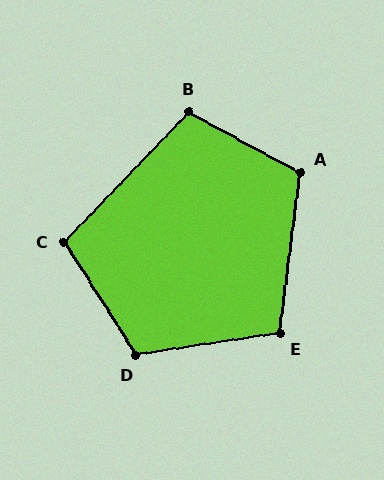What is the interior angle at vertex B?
Approximately 105 degrees (obtuse).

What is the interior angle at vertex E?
Approximately 106 degrees (obtuse).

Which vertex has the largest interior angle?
D, at approximately 114 degrees.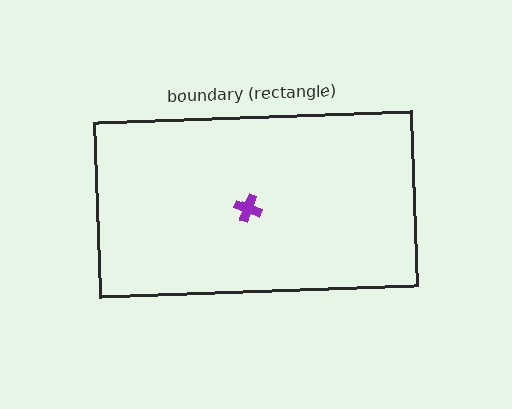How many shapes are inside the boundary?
1 inside, 0 outside.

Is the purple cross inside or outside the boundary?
Inside.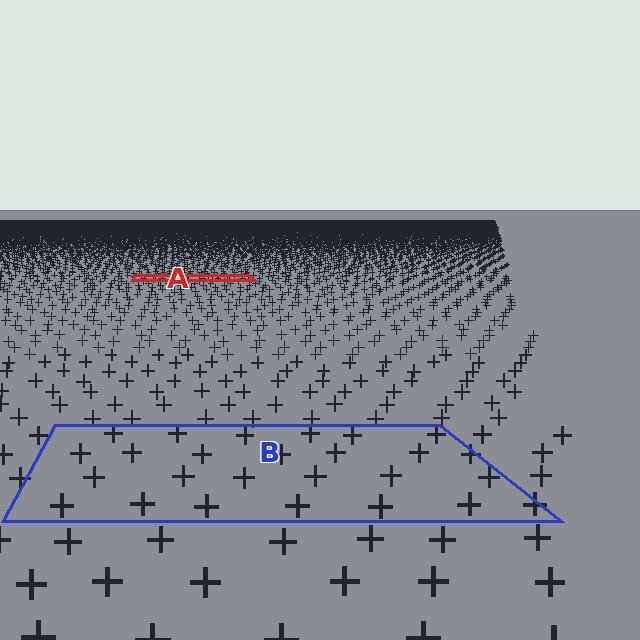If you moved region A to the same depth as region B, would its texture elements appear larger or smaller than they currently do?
They would appear larger. At a closer depth, the same texture elements are projected at a bigger on-screen size.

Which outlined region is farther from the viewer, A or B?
Region A is farther from the viewer — the texture elements inside it appear smaller and more densely packed.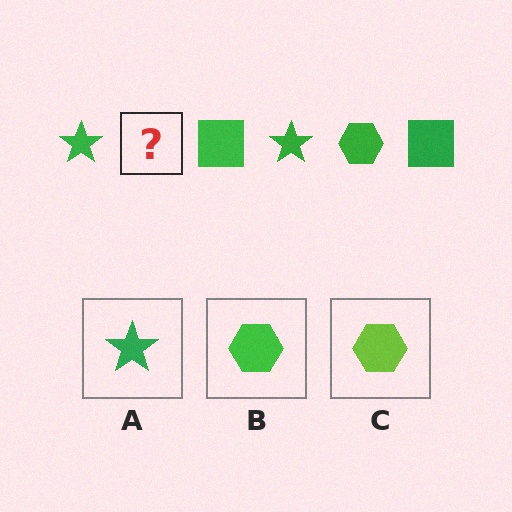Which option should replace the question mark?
Option B.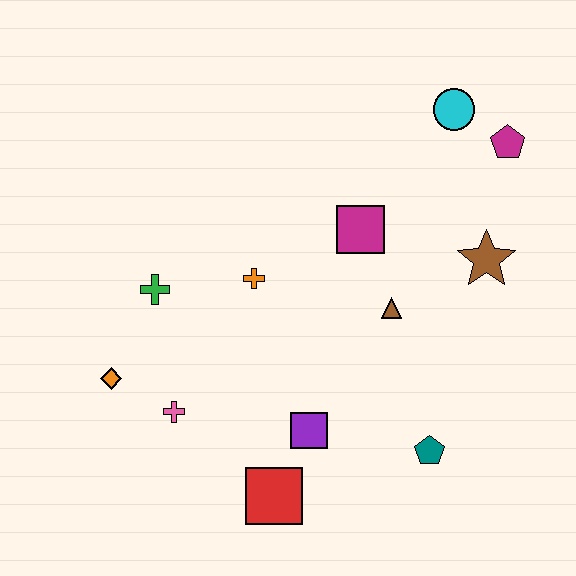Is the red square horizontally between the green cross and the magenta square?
Yes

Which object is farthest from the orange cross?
The magenta pentagon is farthest from the orange cross.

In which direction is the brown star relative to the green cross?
The brown star is to the right of the green cross.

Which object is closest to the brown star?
The brown triangle is closest to the brown star.